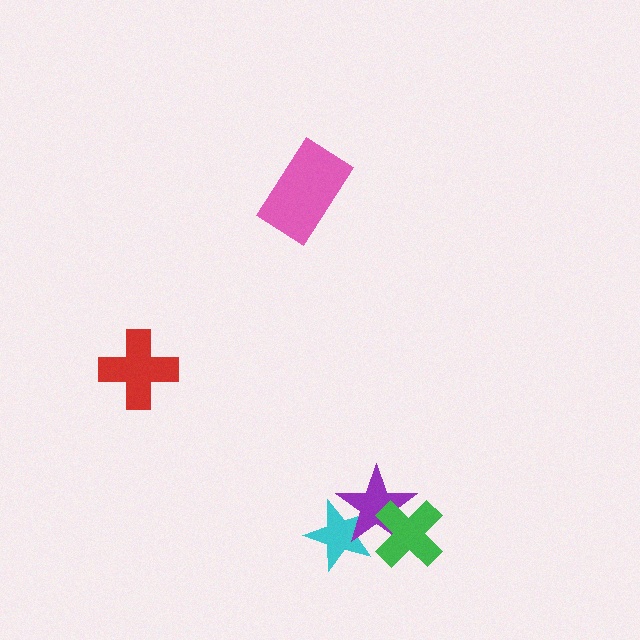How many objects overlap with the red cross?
0 objects overlap with the red cross.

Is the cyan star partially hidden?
Yes, it is partially covered by another shape.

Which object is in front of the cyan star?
The purple star is in front of the cyan star.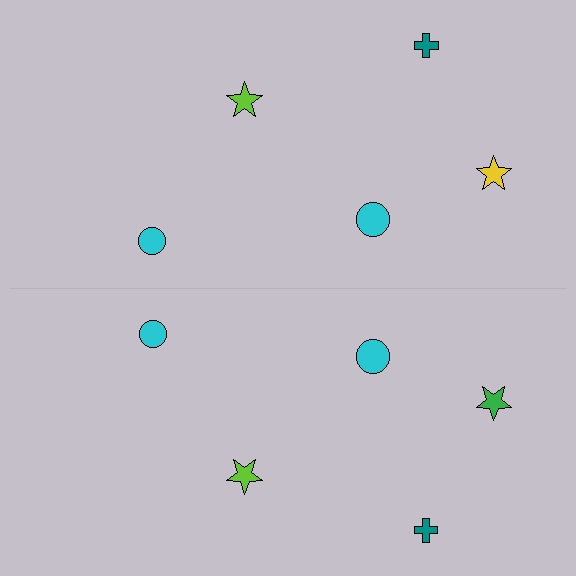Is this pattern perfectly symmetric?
No, the pattern is not perfectly symmetric. The green star on the bottom side breaks the symmetry — its mirror counterpart is yellow.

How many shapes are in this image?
There are 10 shapes in this image.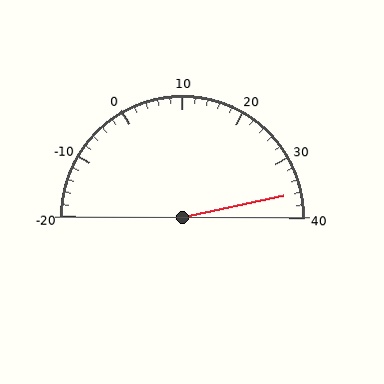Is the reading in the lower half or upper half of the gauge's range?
The reading is in the upper half of the range (-20 to 40).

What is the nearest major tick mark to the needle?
The nearest major tick mark is 40.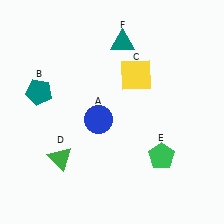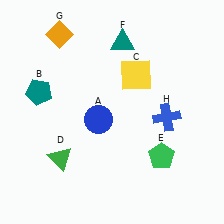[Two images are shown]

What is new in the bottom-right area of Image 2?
A blue cross (H) was added in the bottom-right area of Image 2.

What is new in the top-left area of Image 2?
An orange diamond (G) was added in the top-left area of Image 2.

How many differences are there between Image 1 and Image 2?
There are 2 differences between the two images.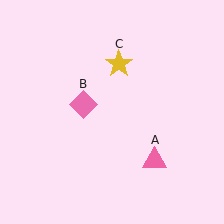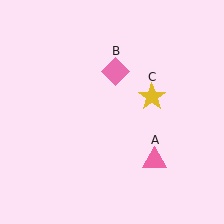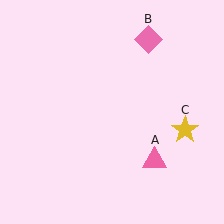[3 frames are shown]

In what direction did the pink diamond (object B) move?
The pink diamond (object B) moved up and to the right.